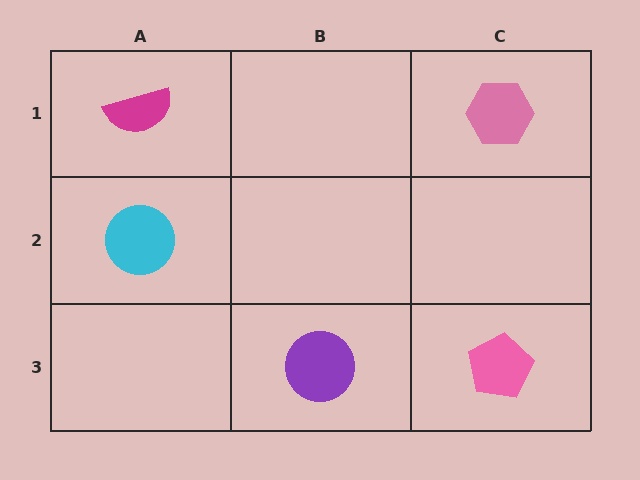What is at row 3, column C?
A pink pentagon.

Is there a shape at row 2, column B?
No, that cell is empty.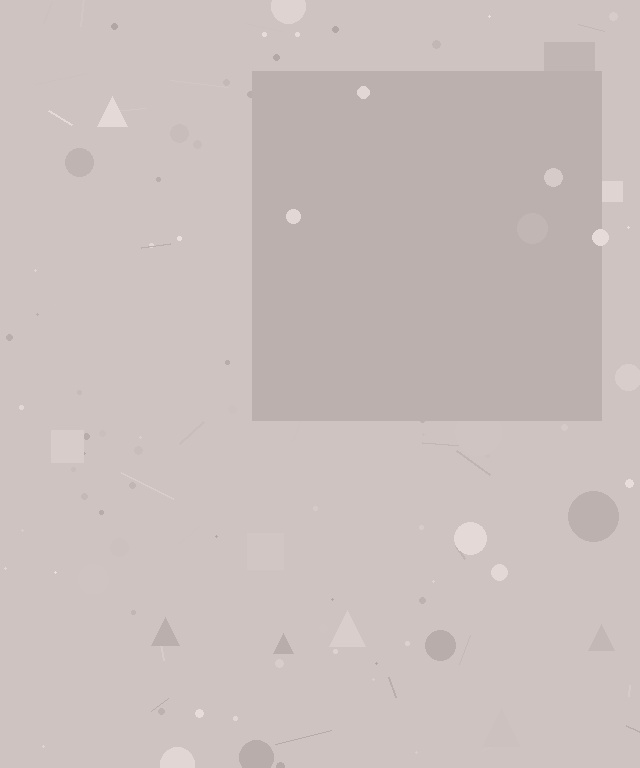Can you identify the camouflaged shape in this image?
The camouflaged shape is a square.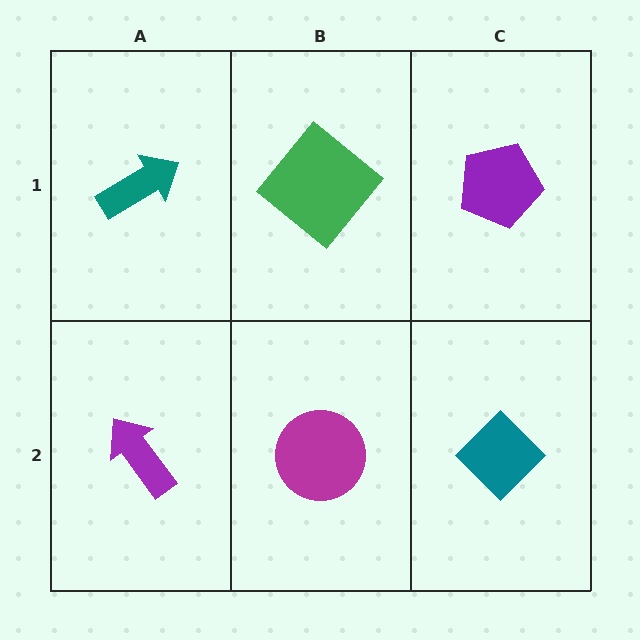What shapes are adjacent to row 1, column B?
A magenta circle (row 2, column B), a teal arrow (row 1, column A), a purple pentagon (row 1, column C).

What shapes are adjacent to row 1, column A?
A purple arrow (row 2, column A), a green diamond (row 1, column B).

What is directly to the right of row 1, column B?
A purple pentagon.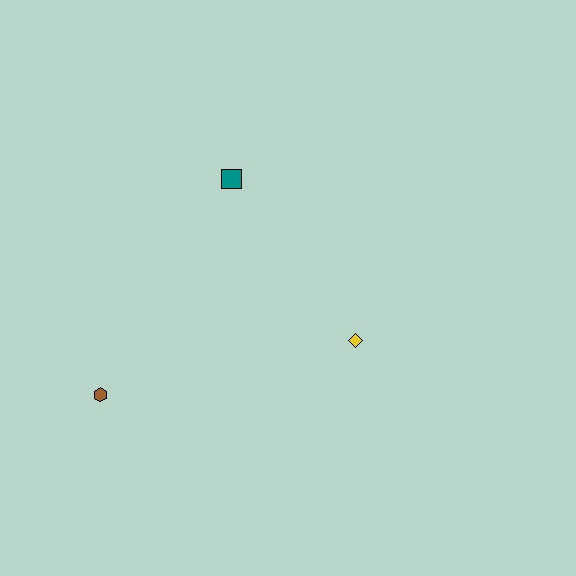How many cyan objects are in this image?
There are no cyan objects.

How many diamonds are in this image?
There is 1 diamond.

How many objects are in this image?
There are 3 objects.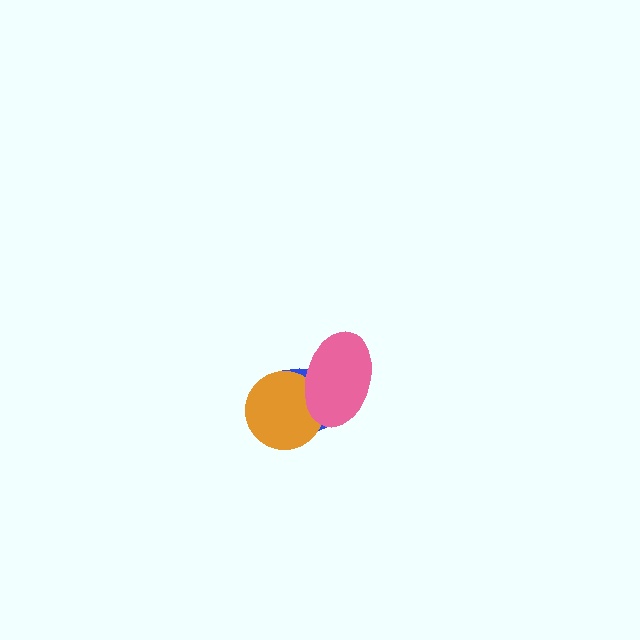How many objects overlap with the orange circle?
2 objects overlap with the orange circle.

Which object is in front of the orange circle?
The pink ellipse is in front of the orange circle.